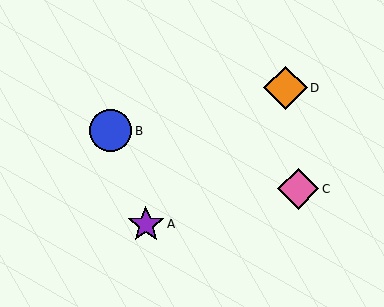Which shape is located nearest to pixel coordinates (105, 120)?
The blue circle (labeled B) at (111, 131) is nearest to that location.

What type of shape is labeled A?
Shape A is a purple star.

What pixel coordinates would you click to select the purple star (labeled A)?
Click at (146, 224) to select the purple star A.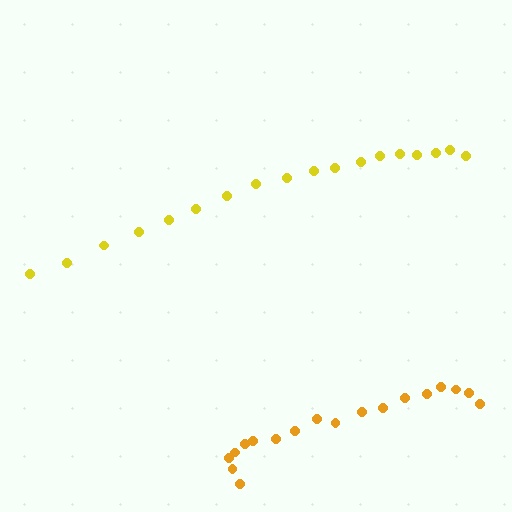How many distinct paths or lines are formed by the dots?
There are 2 distinct paths.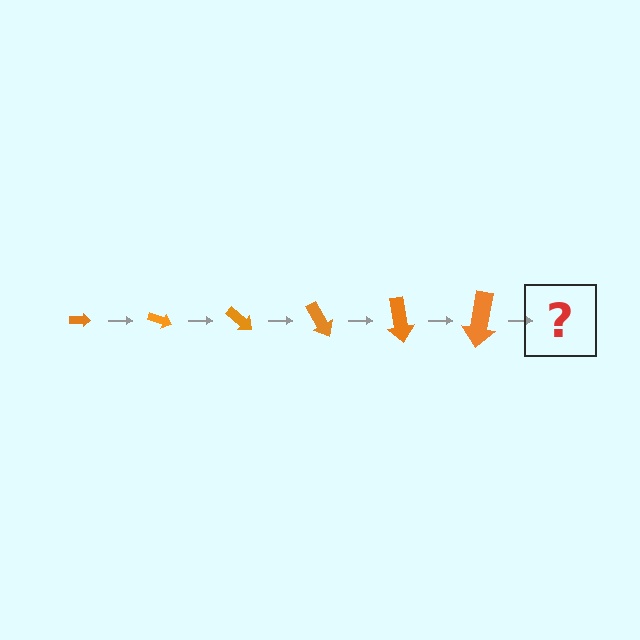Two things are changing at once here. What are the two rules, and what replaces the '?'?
The two rules are that the arrow grows larger each step and it rotates 20 degrees each step. The '?' should be an arrow, larger than the previous one and rotated 120 degrees from the start.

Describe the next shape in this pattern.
It should be an arrow, larger than the previous one and rotated 120 degrees from the start.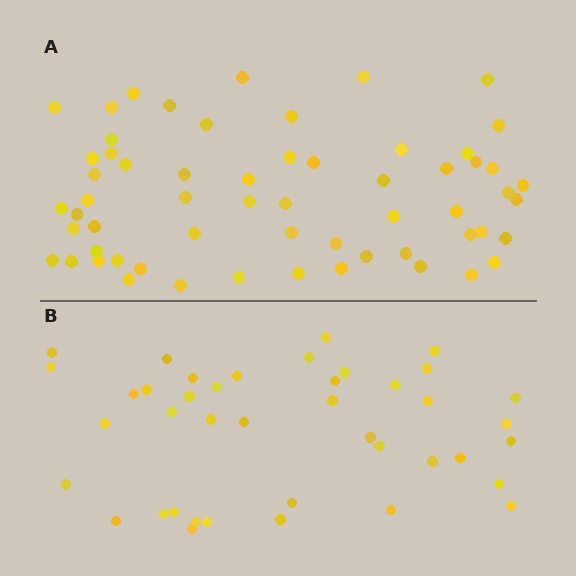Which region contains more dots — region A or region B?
Region A (the top region) has more dots.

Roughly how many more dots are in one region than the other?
Region A has approximately 20 more dots than region B.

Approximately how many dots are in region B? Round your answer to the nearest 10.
About 40 dots. (The exact count is 41, which rounds to 40.)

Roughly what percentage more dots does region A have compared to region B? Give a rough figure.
About 45% more.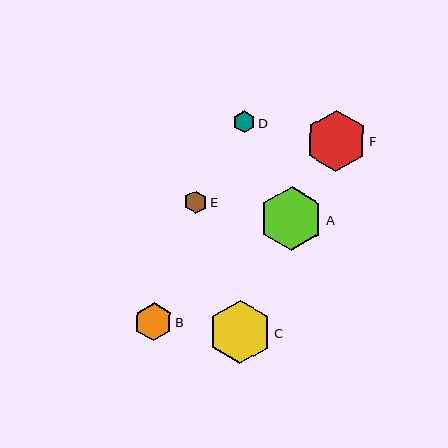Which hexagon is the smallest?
Hexagon D is the smallest with a size of approximately 22 pixels.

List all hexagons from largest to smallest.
From largest to smallest: A, C, F, B, E, D.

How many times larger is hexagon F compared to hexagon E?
Hexagon F is approximately 2.7 times the size of hexagon E.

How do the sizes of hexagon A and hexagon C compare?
Hexagon A and hexagon C are approximately the same size.